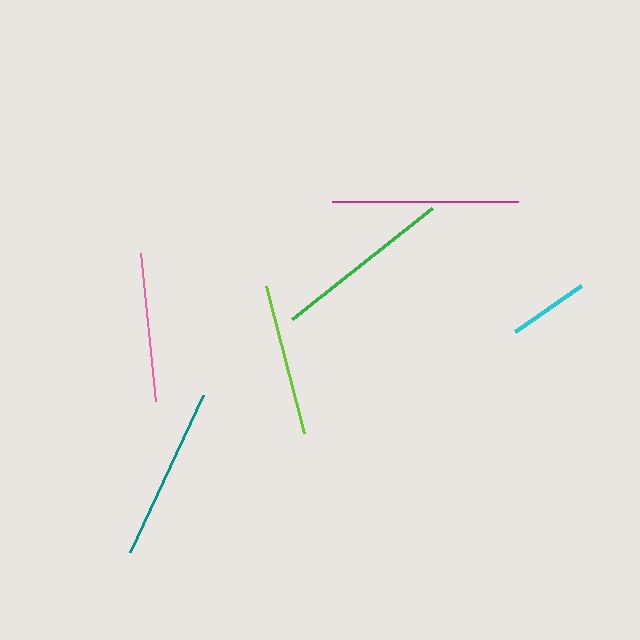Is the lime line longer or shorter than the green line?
The green line is longer than the lime line.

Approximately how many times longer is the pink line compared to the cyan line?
The pink line is approximately 1.9 times the length of the cyan line.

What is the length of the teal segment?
The teal segment is approximately 173 pixels long.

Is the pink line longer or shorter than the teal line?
The teal line is longer than the pink line.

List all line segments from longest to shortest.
From longest to shortest: magenta, green, teal, lime, pink, cyan.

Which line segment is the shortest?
The cyan line is the shortest at approximately 80 pixels.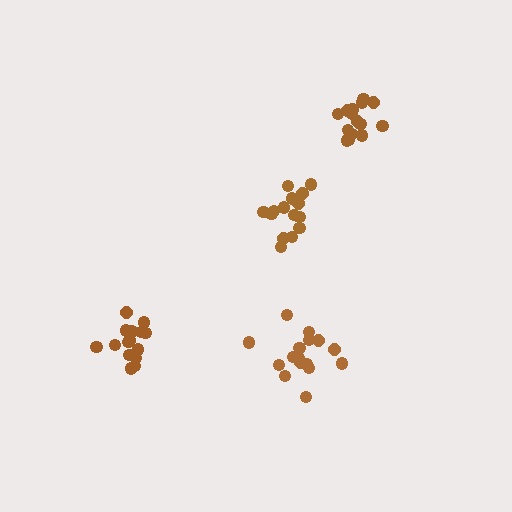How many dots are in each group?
Group 1: 16 dots, Group 2: 16 dots, Group 3: 15 dots, Group 4: 15 dots (62 total).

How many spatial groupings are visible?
There are 4 spatial groupings.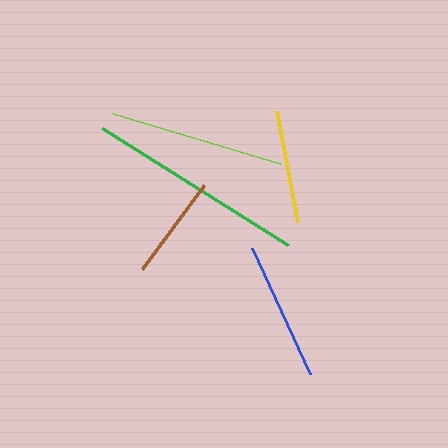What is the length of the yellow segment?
The yellow segment is approximately 113 pixels long.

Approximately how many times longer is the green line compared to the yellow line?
The green line is approximately 1.9 times the length of the yellow line.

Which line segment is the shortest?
The brown line is the shortest at approximately 105 pixels.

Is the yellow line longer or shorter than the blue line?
The blue line is longer than the yellow line.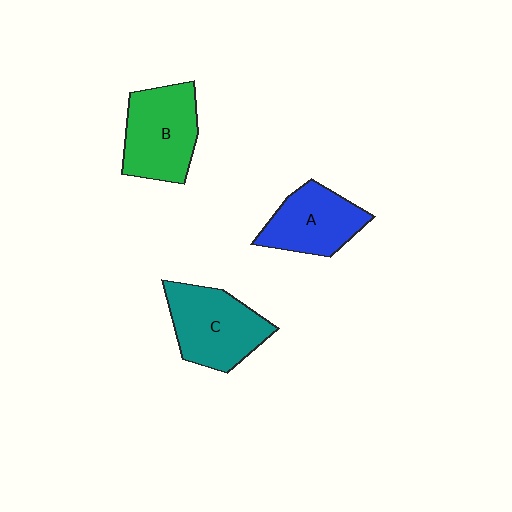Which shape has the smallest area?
Shape A (blue).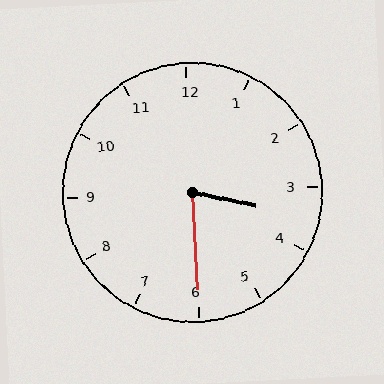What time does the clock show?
3:30.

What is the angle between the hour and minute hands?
Approximately 75 degrees.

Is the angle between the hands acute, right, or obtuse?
It is acute.